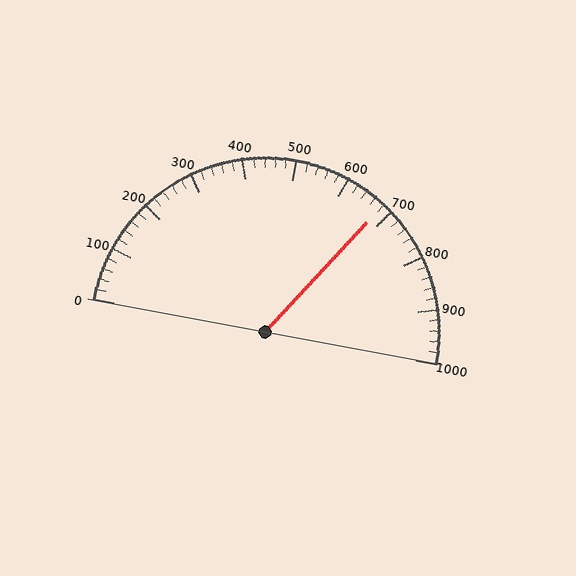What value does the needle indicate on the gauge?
The needle indicates approximately 680.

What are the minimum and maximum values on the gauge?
The gauge ranges from 0 to 1000.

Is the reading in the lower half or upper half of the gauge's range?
The reading is in the upper half of the range (0 to 1000).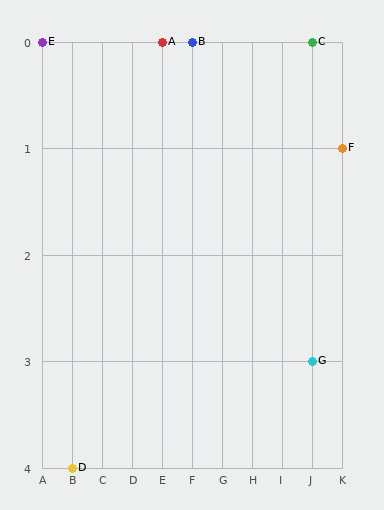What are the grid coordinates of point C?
Point C is at grid coordinates (J, 0).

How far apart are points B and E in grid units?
Points B and E are 5 columns apart.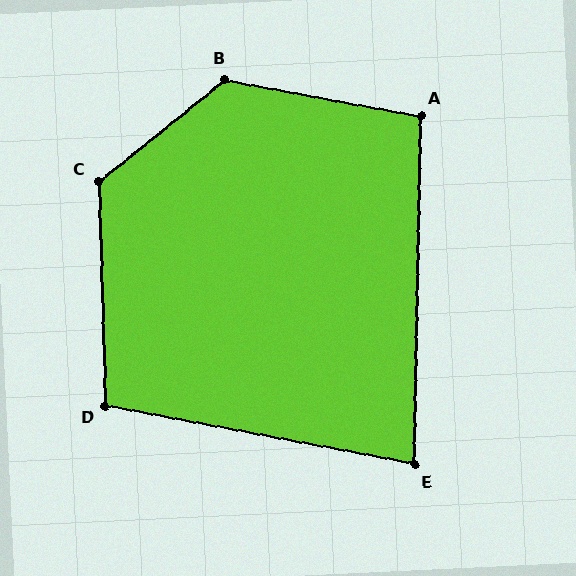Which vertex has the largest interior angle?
B, at approximately 131 degrees.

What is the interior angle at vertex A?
Approximately 99 degrees (obtuse).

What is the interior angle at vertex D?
Approximately 102 degrees (obtuse).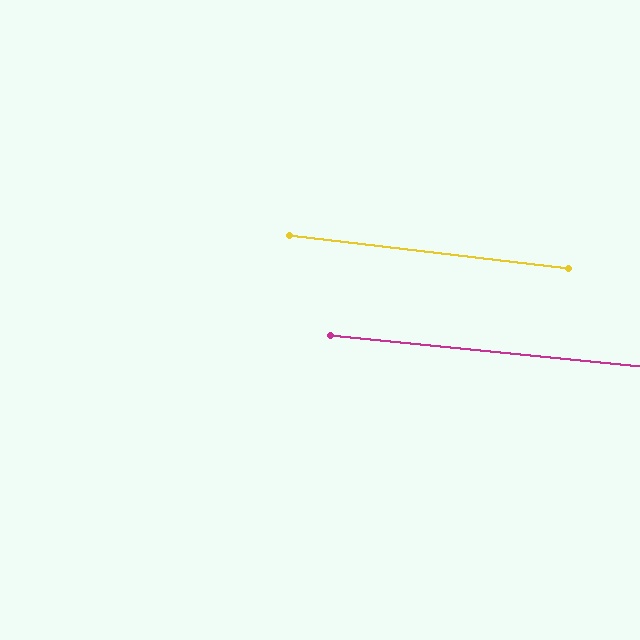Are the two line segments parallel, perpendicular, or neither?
Parallel — their directions differ by only 1.1°.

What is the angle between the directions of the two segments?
Approximately 1 degree.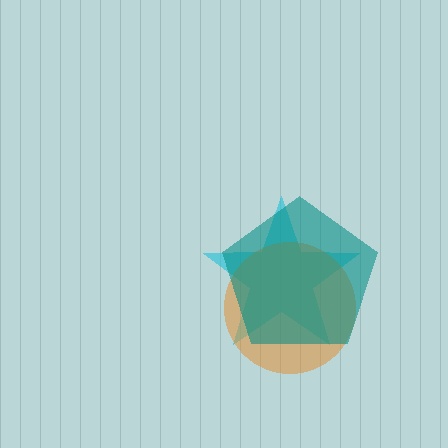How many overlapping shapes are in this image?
There are 3 overlapping shapes in the image.